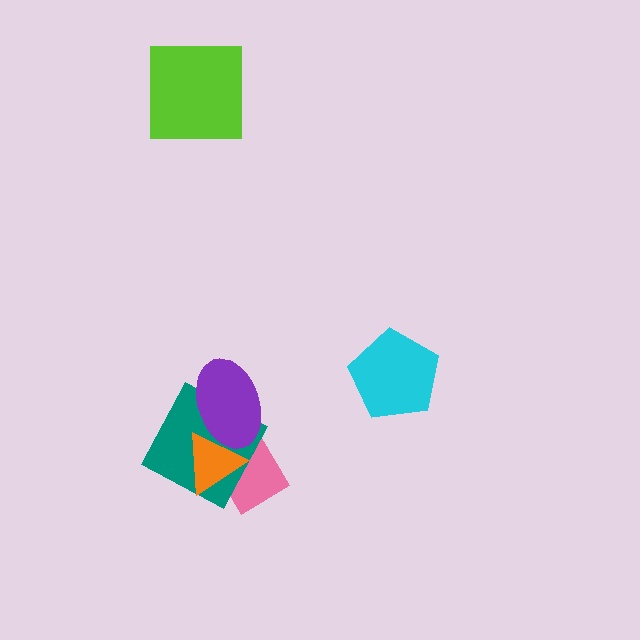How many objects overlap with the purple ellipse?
3 objects overlap with the purple ellipse.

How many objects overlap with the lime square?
0 objects overlap with the lime square.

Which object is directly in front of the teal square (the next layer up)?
The purple ellipse is directly in front of the teal square.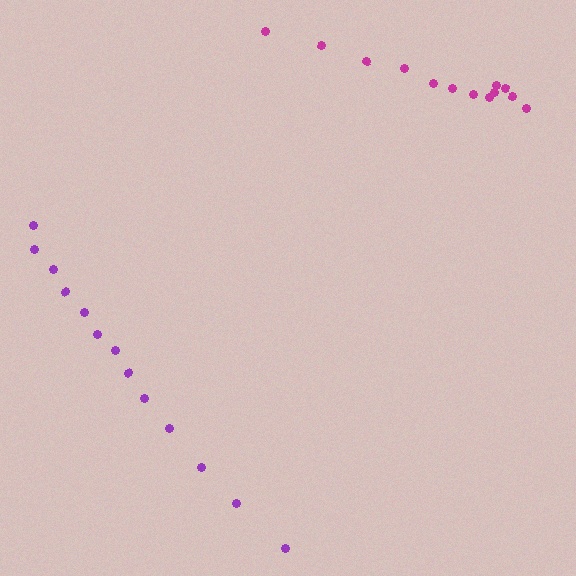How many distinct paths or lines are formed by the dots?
There are 2 distinct paths.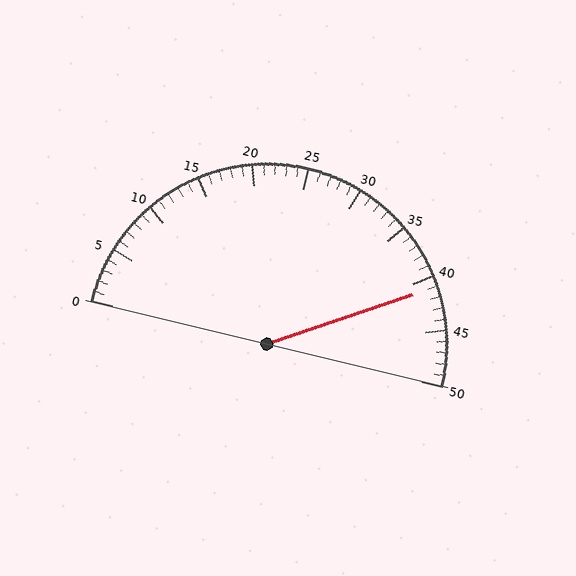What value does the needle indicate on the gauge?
The needle indicates approximately 41.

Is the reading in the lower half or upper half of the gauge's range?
The reading is in the upper half of the range (0 to 50).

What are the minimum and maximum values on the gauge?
The gauge ranges from 0 to 50.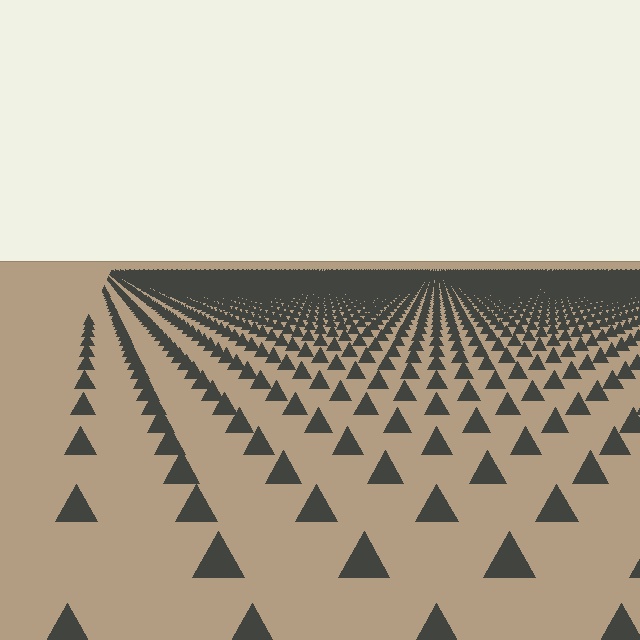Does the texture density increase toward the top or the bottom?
Density increases toward the top.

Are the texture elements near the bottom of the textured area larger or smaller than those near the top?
Larger. Near the bottom, elements are closer to the viewer and appear at a bigger on-screen size.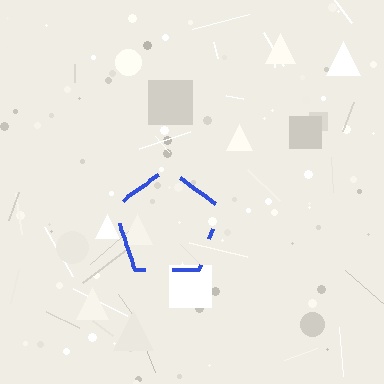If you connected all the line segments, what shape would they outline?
They would outline a pentagon.